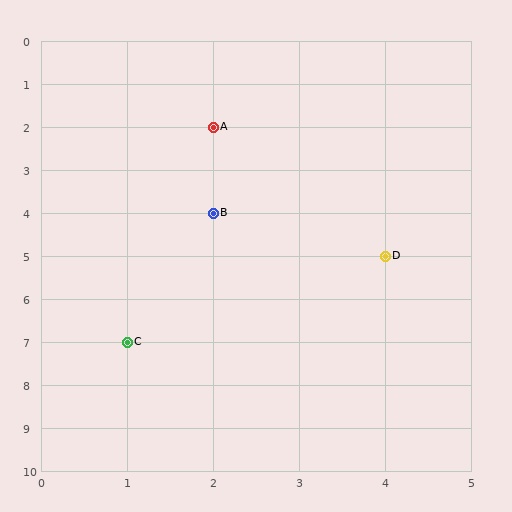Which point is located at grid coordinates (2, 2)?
Point A is at (2, 2).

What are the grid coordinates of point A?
Point A is at grid coordinates (2, 2).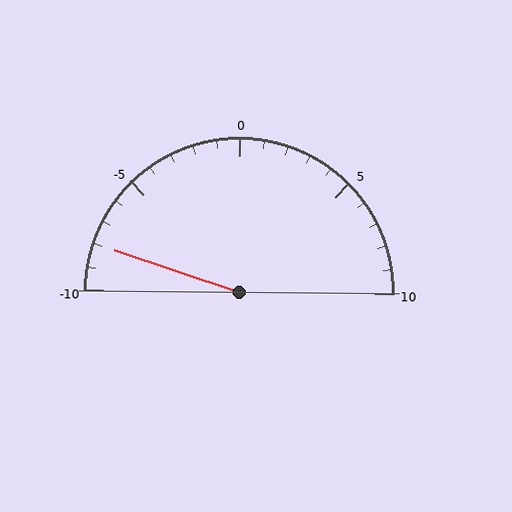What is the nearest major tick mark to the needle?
The nearest major tick mark is -10.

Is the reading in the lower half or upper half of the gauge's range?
The reading is in the lower half of the range (-10 to 10).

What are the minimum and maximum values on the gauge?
The gauge ranges from -10 to 10.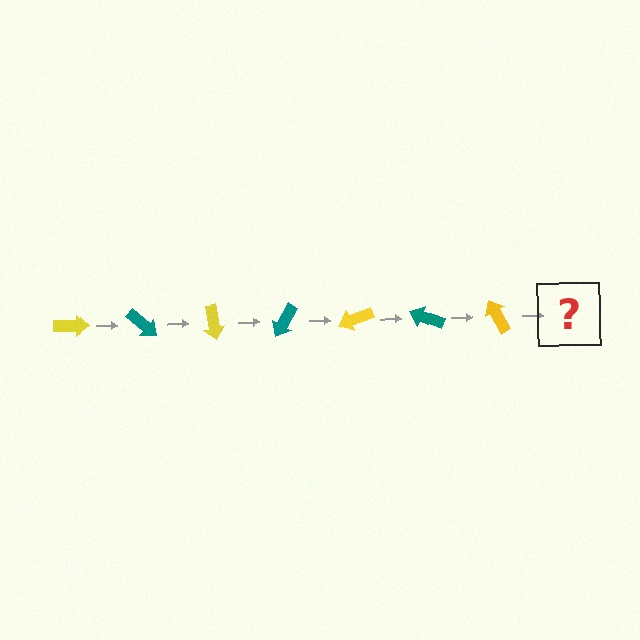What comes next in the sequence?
The next element should be a teal arrow, rotated 280 degrees from the start.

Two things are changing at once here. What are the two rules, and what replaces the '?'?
The two rules are that it rotates 40 degrees each step and the color cycles through yellow and teal. The '?' should be a teal arrow, rotated 280 degrees from the start.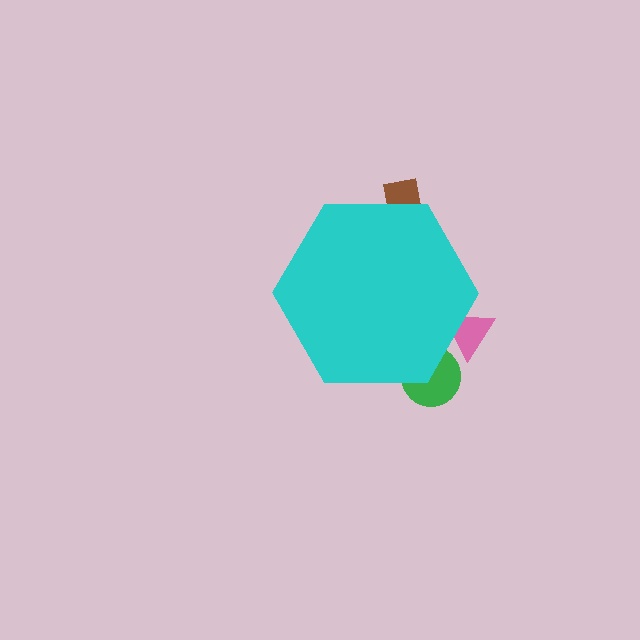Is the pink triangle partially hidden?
Yes, the pink triangle is partially hidden behind the cyan hexagon.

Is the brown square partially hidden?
Yes, the brown square is partially hidden behind the cyan hexagon.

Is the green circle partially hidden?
Yes, the green circle is partially hidden behind the cyan hexagon.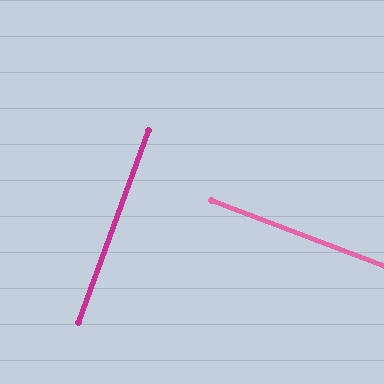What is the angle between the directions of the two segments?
Approximately 89 degrees.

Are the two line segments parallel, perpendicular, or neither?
Perpendicular — they meet at approximately 89°.